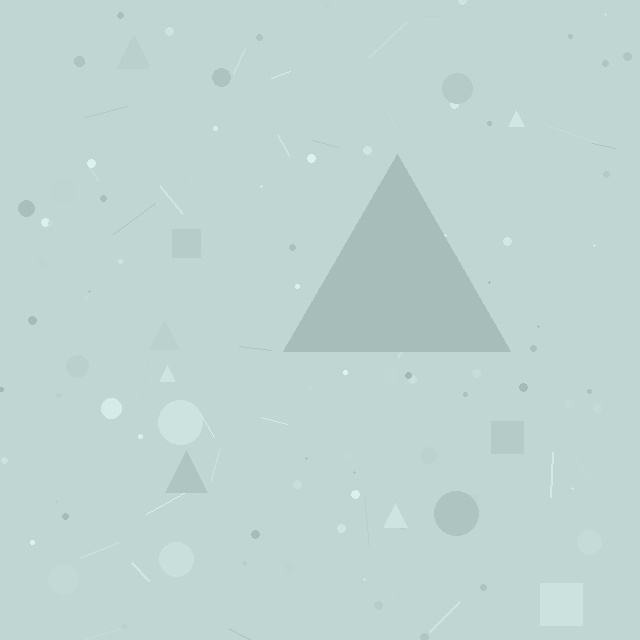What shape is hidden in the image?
A triangle is hidden in the image.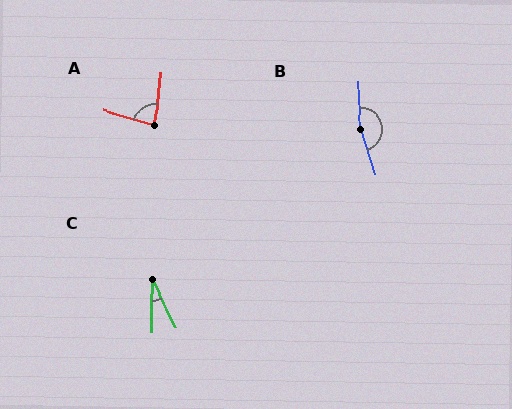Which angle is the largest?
B, at approximately 165 degrees.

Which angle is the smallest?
C, at approximately 27 degrees.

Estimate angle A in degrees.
Approximately 80 degrees.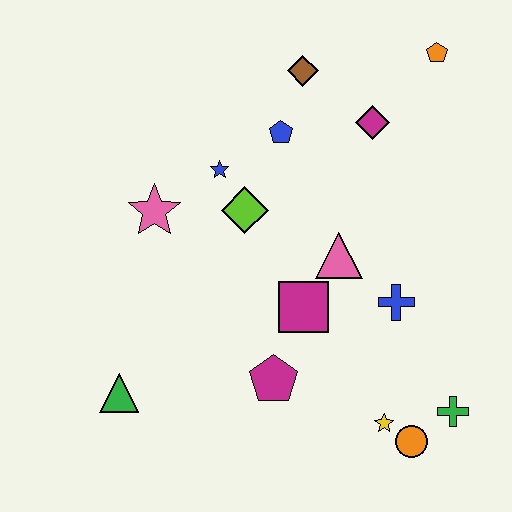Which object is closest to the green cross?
The orange circle is closest to the green cross.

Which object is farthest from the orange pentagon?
The green triangle is farthest from the orange pentagon.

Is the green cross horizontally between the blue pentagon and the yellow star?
No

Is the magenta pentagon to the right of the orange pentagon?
No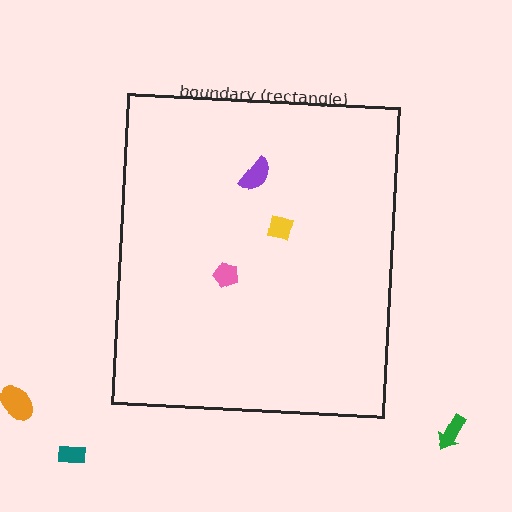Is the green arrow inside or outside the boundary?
Outside.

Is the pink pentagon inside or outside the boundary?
Inside.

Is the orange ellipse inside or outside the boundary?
Outside.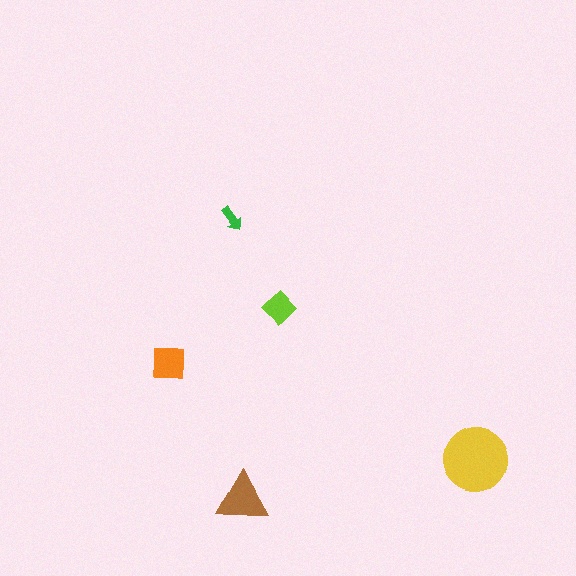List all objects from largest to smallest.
The yellow circle, the brown triangle, the orange square, the lime diamond, the green arrow.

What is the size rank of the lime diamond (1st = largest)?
4th.